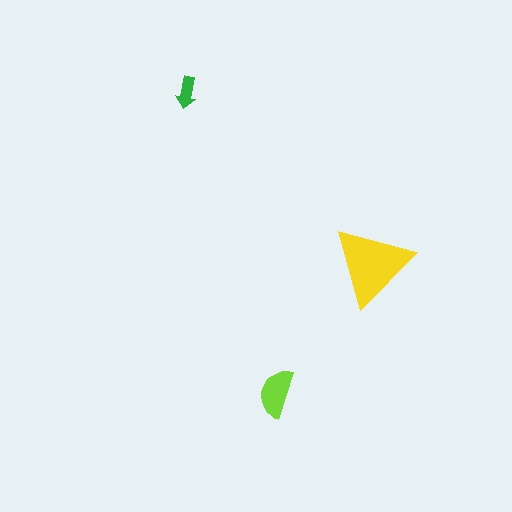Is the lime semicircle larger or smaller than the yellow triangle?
Smaller.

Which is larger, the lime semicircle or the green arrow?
The lime semicircle.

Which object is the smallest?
The green arrow.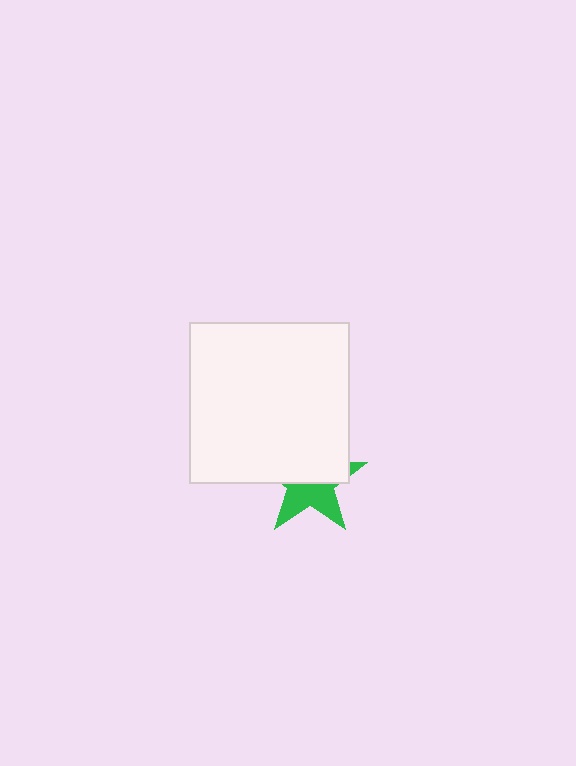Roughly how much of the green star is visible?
About half of it is visible (roughly 45%).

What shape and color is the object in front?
The object in front is a white square.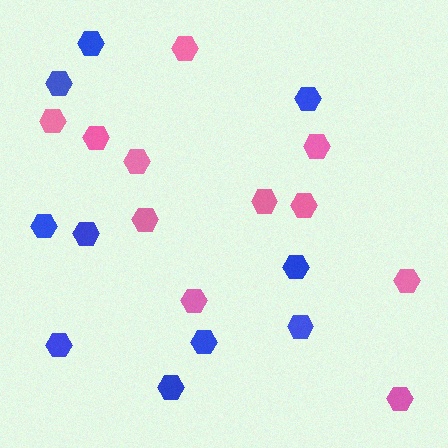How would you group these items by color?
There are 2 groups: one group of pink hexagons (11) and one group of blue hexagons (10).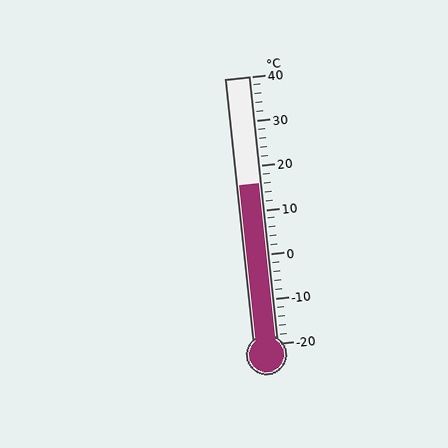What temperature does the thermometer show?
The thermometer shows approximately 16°C.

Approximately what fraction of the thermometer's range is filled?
The thermometer is filled to approximately 60% of its range.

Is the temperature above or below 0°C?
The temperature is above 0°C.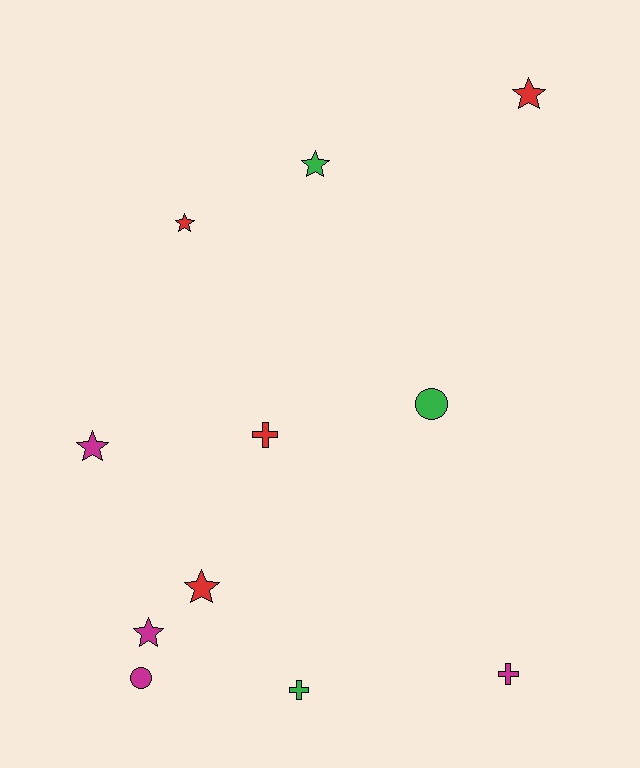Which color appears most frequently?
Red, with 4 objects.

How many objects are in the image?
There are 11 objects.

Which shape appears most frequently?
Star, with 6 objects.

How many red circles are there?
There are no red circles.